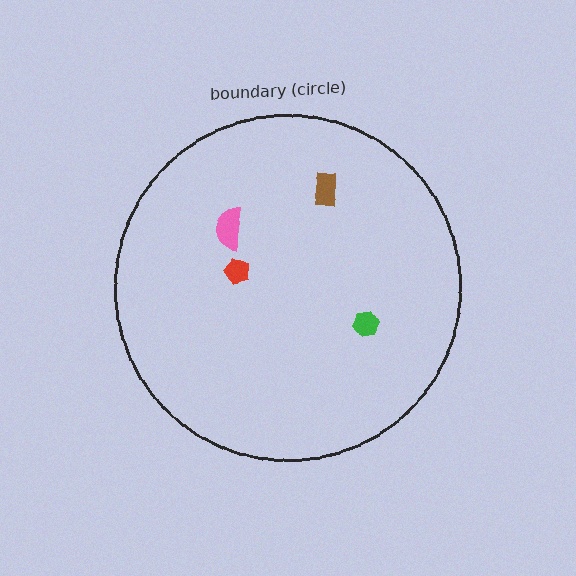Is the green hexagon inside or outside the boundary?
Inside.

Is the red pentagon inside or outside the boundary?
Inside.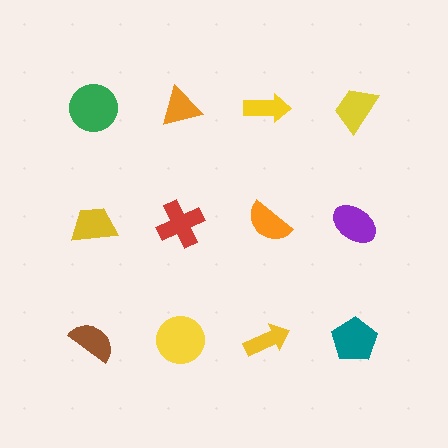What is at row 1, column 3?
A yellow arrow.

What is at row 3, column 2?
A yellow circle.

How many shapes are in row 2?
4 shapes.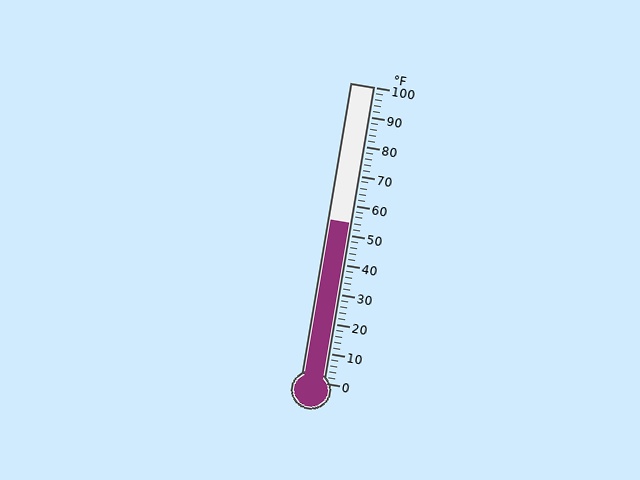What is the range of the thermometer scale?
The thermometer scale ranges from 0°F to 100°F.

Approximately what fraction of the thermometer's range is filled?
The thermometer is filled to approximately 55% of its range.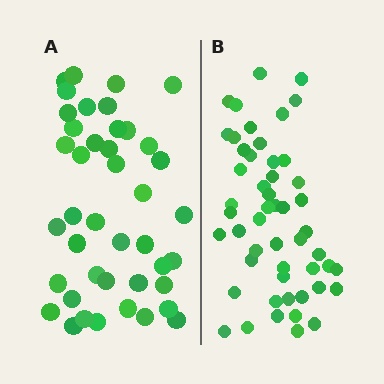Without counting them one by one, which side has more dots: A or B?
Region B (the right region) has more dots.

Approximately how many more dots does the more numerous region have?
Region B has roughly 8 or so more dots than region A.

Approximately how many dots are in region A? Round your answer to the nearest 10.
About 40 dots. (The exact count is 42, which rounds to 40.)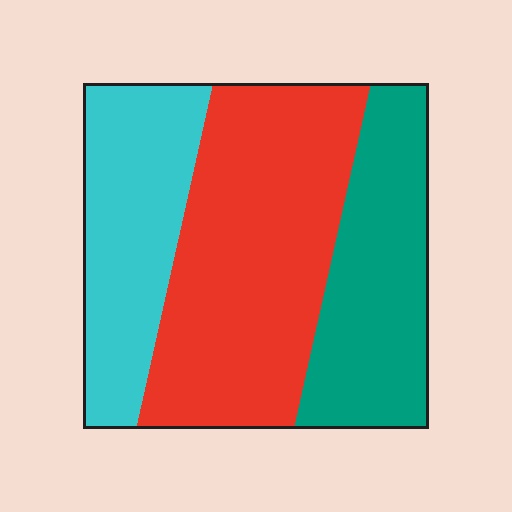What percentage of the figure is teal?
Teal covers 28% of the figure.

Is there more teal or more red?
Red.